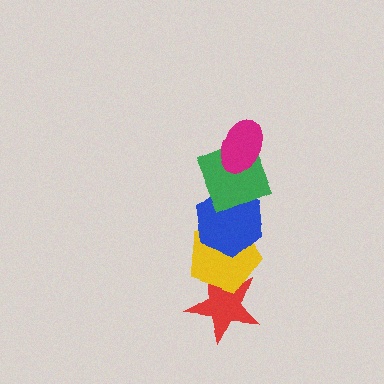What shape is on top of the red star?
The yellow pentagon is on top of the red star.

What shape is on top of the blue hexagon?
The green square is on top of the blue hexagon.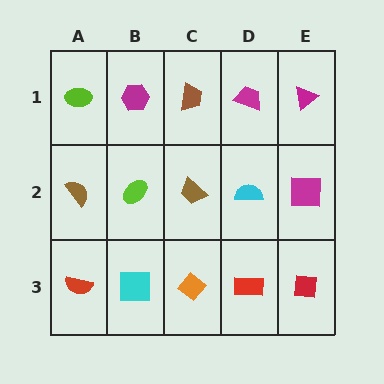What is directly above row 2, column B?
A magenta hexagon.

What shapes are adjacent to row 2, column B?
A magenta hexagon (row 1, column B), a cyan square (row 3, column B), a brown semicircle (row 2, column A), a brown trapezoid (row 2, column C).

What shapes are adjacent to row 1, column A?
A brown semicircle (row 2, column A), a magenta hexagon (row 1, column B).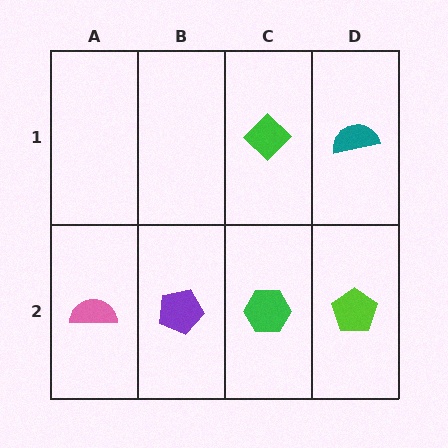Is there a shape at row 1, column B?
No, that cell is empty.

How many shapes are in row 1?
2 shapes.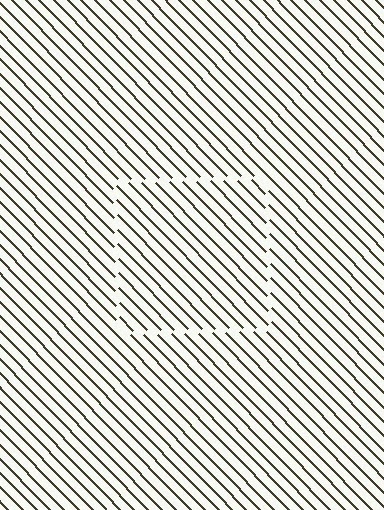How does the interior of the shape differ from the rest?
The interior of the shape contains the same grating, shifted by half a period — the contour is defined by the phase discontinuity where line-ends from the inner and outer gratings abut.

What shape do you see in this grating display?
An illusory square. The interior of the shape contains the same grating, shifted by half a period — the contour is defined by the phase discontinuity where line-ends from the inner and outer gratings abut.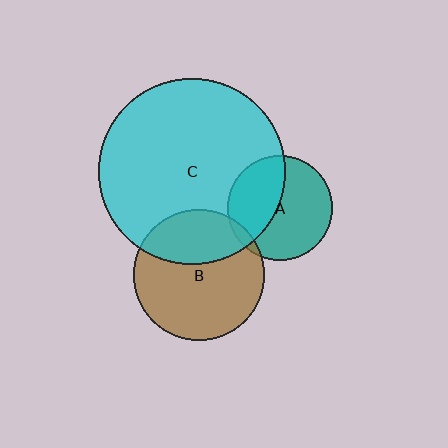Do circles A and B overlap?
Yes.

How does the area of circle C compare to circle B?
Approximately 2.0 times.